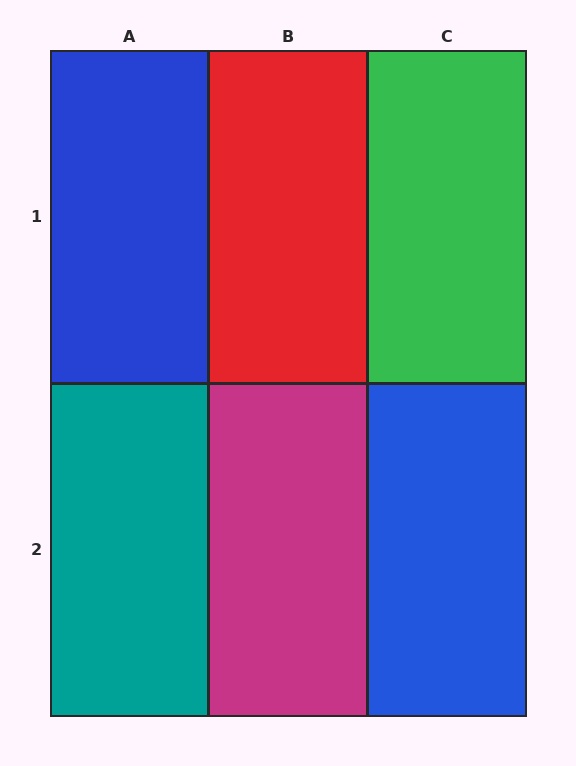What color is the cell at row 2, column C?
Blue.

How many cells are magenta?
1 cell is magenta.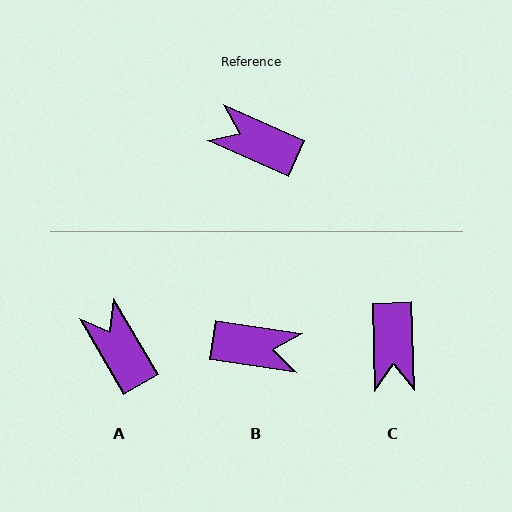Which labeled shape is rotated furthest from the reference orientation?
B, about 164 degrees away.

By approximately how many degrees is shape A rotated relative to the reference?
Approximately 36 degrees clockwise.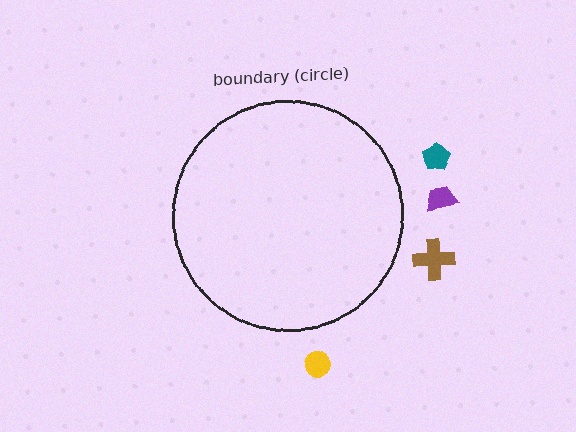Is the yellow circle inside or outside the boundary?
Outside.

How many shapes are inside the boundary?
0 inside, 4 outside.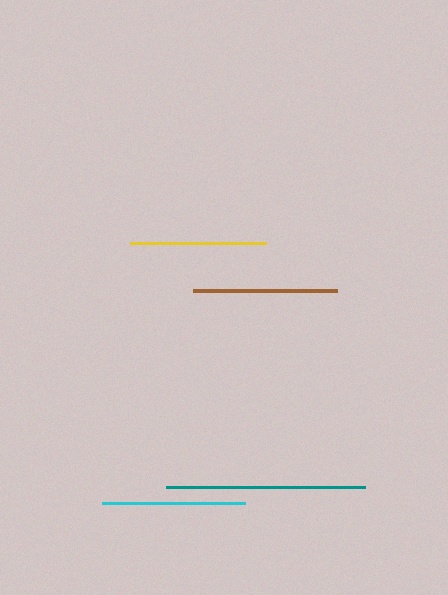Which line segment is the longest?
The teal line is the longest at approximately 199 pixels.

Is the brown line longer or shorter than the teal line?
The teal line is longer than the brown line.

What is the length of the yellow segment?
The yellow segment is approximately 136 pixels long.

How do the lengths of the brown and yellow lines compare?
The brown and yellow lines are approximately the same length.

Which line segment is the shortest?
The yellow line is the shortest at approximately 136 pixels.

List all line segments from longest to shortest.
From longest to shortest: teal, brown, cyan, yellow.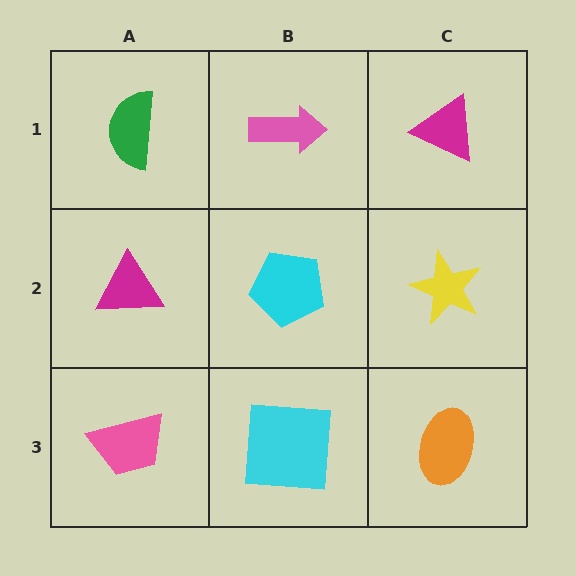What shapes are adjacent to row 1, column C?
A yellow star (row 2, column C), a pink arrow (row 1, column B).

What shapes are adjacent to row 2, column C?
A magenta triangle (row 1, column C), an orange ellipse (row 3, column C), a cyan pentagon (row 2, column B).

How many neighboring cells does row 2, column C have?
3.